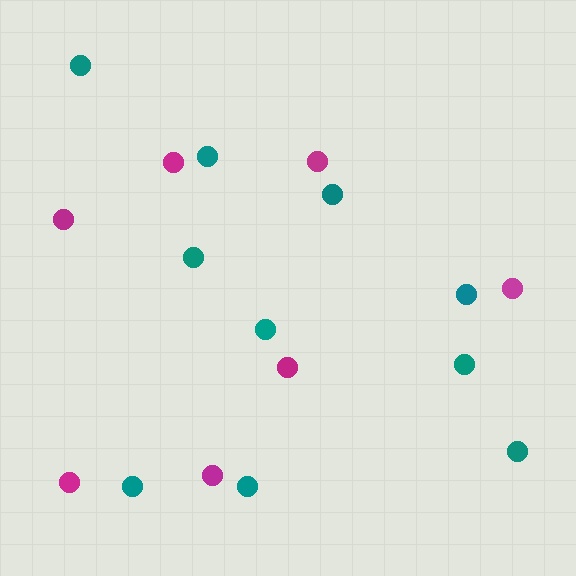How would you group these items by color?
There are 2 groups: one group of magenta circles (7) and one group of teal circles (10).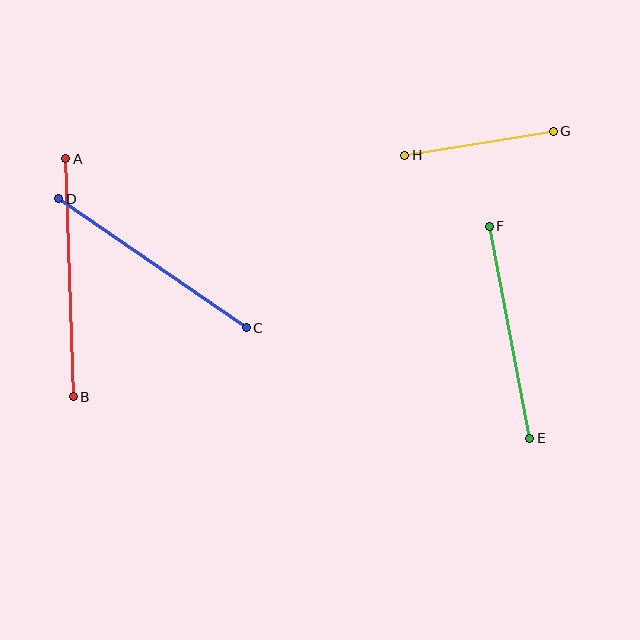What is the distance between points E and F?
The distance is approximately 216 pixels.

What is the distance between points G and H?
The distance is approximately 151 pixels.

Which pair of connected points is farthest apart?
Points A and B are farthest apart.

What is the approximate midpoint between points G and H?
The midpoint is at approximately (479, 143) pixels.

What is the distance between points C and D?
The distance is approximately 228 pixels.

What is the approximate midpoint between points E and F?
The midpoint is at approximately (509, 332) pixels.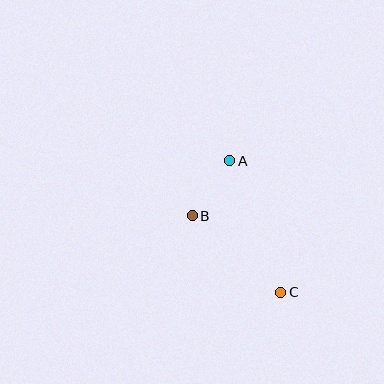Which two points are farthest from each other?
Points A and C are farthest from each other.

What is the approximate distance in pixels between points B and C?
The distance between B and C is approximately 117 pixels.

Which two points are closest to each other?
Points A and B are closest to each other.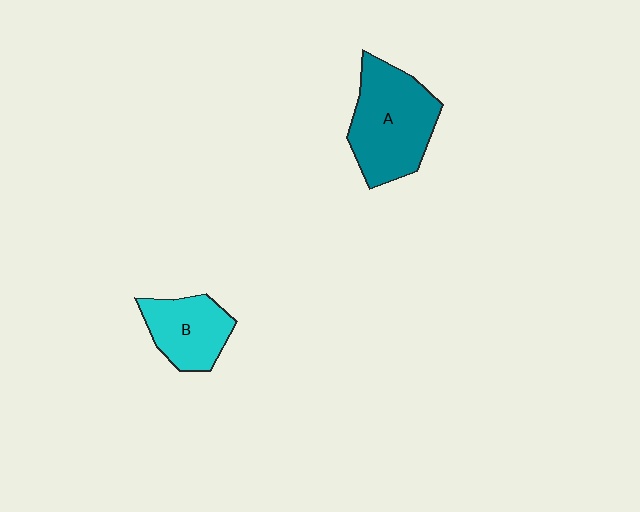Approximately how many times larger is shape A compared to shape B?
Approximately 1.6 times.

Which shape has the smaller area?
Shape B (cyan).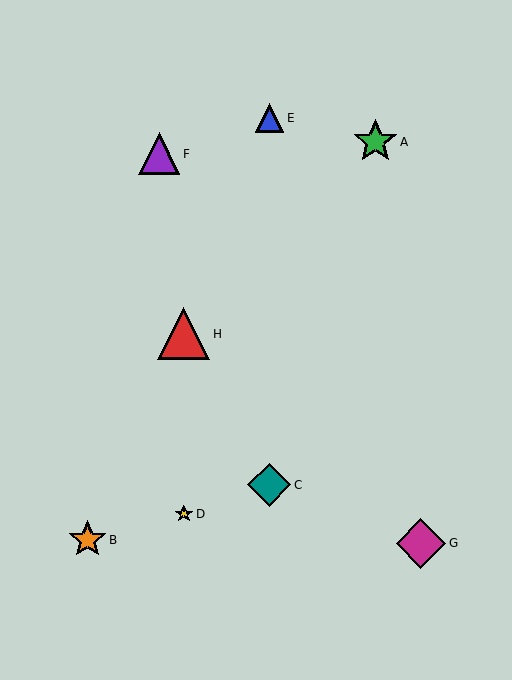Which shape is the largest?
The red triangle (labeled H) is the largest.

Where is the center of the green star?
The center of the green star is at (375, 142).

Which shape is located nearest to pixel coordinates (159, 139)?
The purple triangle (labeled F) at (159, 154) is nearest to that location.